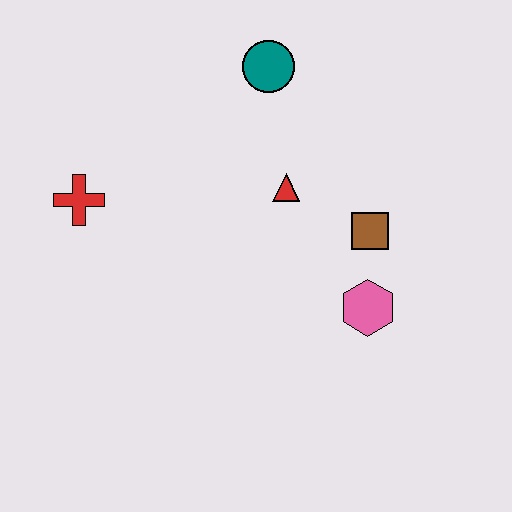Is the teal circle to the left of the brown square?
Yes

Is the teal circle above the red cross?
Yes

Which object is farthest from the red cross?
The pink hexagon is farthest from the red cross.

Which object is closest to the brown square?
The pink hexagon is closest to the brown square.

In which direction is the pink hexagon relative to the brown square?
The pink hexagon is below the brown square.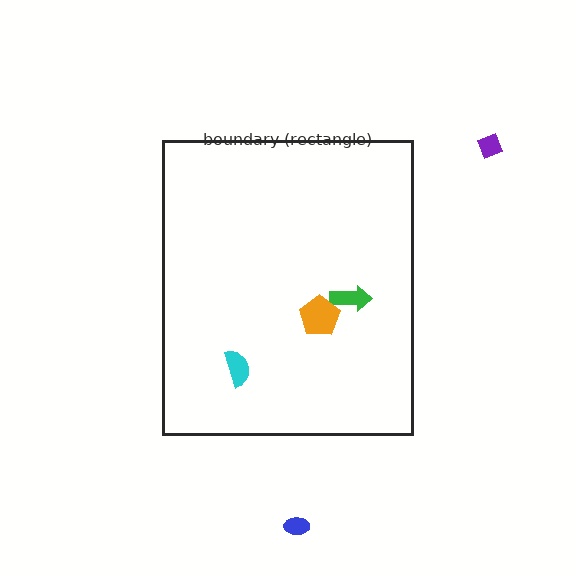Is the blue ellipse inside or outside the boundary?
Outside.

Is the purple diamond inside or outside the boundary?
Outside.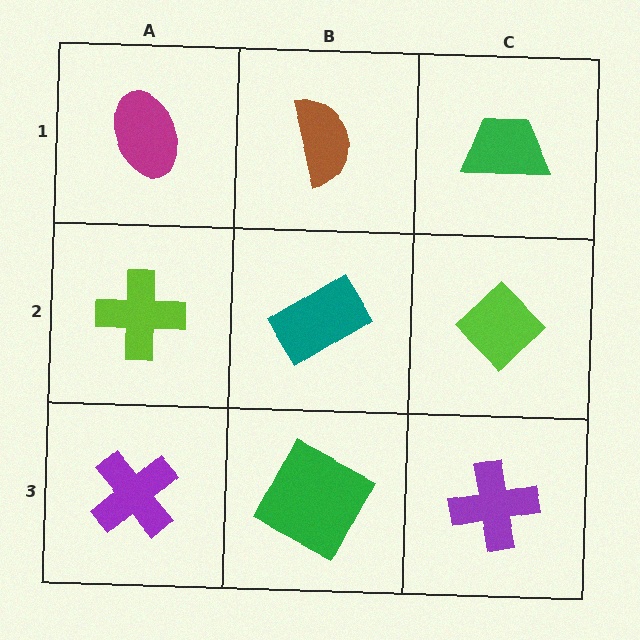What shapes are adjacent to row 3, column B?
A teal rectangle (row 2, column B), a purple cross (row 3, column A), a purple cross (row 3, column C).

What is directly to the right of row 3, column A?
A green square.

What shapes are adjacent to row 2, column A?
A magenta ellipse (row 1, column A), a purple cross (row 3, column A), a teal rectangle (row 2, column B).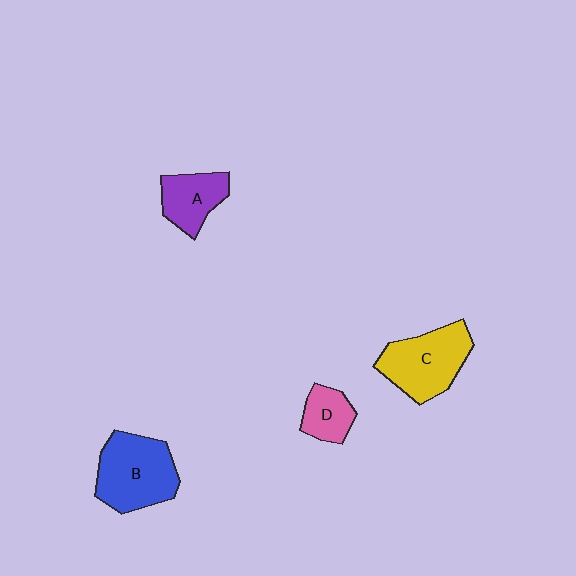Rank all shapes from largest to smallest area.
From largest to smallest: B (blue), C (yellow), A (purple), D (pink).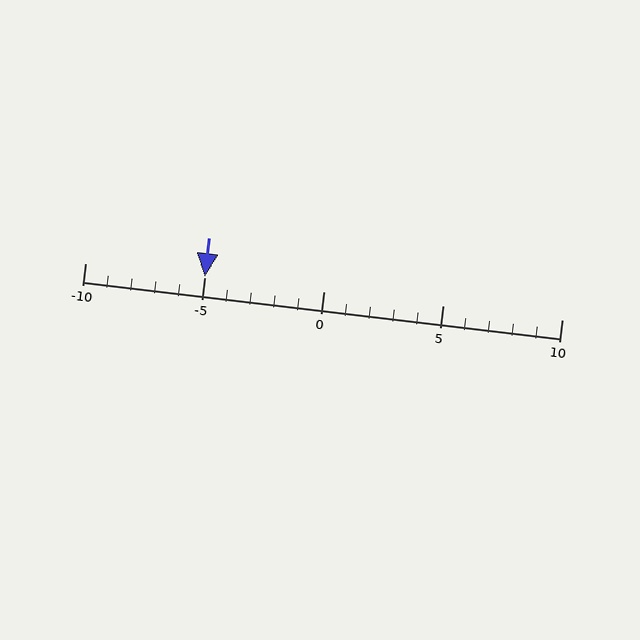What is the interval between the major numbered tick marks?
The major tick marks are spaced 5 units apart.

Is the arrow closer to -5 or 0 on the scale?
The arrow is closer to -5.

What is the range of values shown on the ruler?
The ruler shows values from -10 to 10.